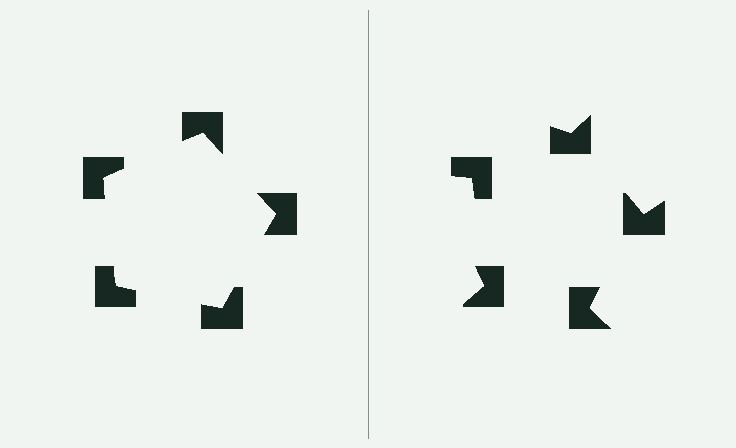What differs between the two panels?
The notched squares are positioned identically on both sides; only the wedge orientations differ. On the left they align to a pentagon; on the right they are misaligned.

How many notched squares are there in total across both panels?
10 — 5 on each side.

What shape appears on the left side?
An illusory pentagon.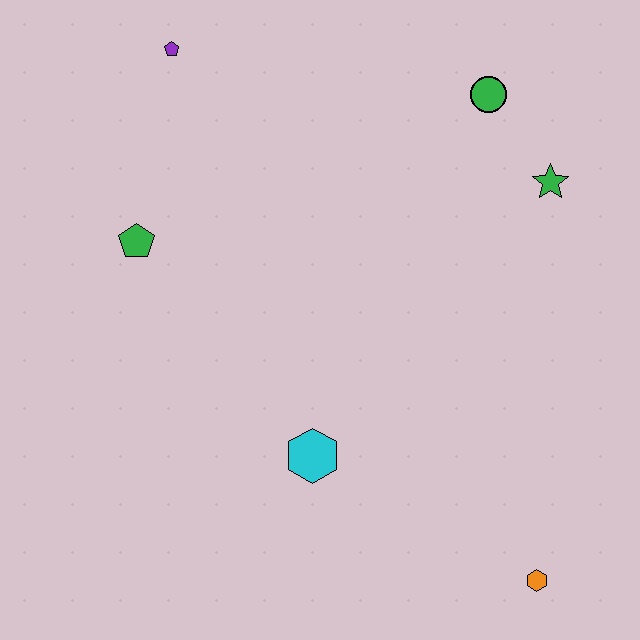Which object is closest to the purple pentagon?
The green pentagon is closest to the purple pentagon.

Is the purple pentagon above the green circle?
Yes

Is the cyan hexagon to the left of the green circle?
Yes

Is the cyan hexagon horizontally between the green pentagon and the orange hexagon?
Yes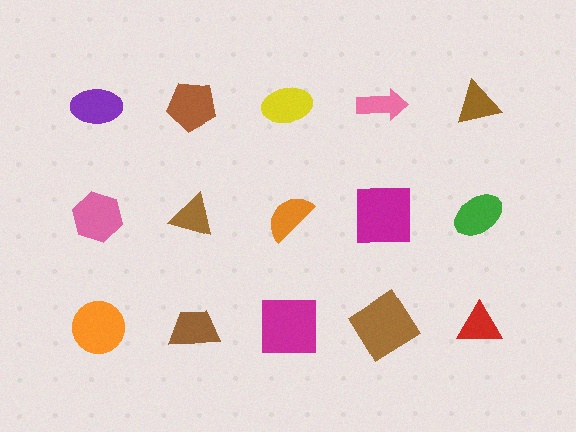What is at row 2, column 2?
A brown triangle.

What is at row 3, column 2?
A brown trapezoid.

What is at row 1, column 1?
A purple ellipse.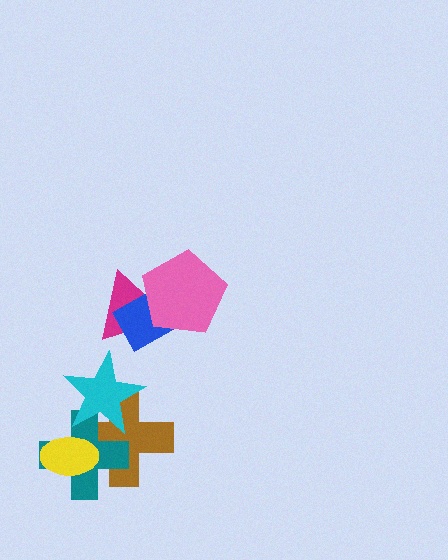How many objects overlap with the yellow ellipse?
2 objects overlap with the yellow ellipse.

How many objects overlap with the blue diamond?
2 objects overlap with the blue diamond.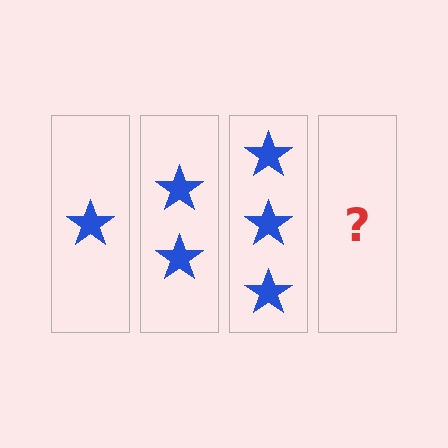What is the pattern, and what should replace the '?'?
The pattern is that each step adds one more star. The '?' should be 4 stars.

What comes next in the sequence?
The next element should be 4 stars.